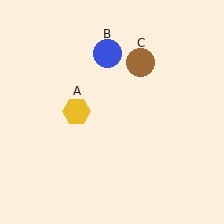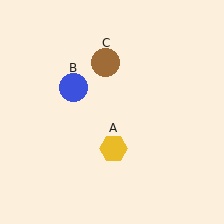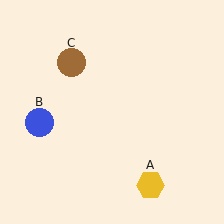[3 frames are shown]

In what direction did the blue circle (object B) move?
The blue circle (object B) moved down and to the left.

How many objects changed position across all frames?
3 objects changed position: yellow hexagon (object A), blue circle (object B), brown circle (object C).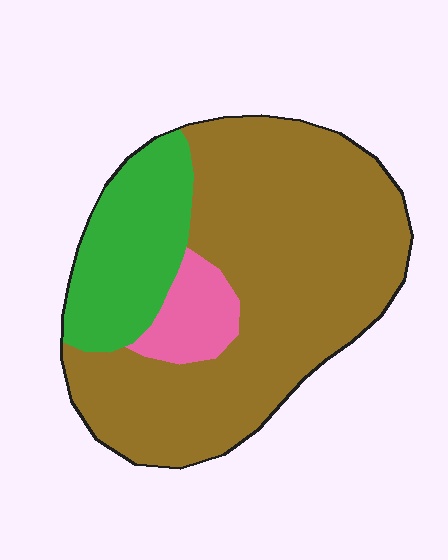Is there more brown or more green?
Brown.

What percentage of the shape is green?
Green covers around 20% of the shape.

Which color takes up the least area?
Pink, at roughly 10%.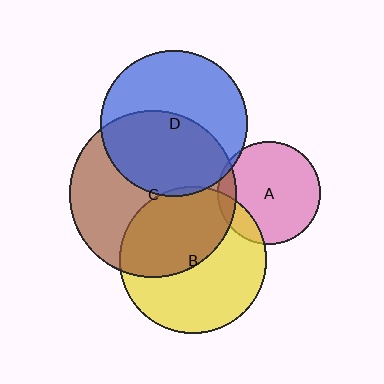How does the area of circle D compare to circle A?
Approximately 2.0 times.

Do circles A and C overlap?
Yes.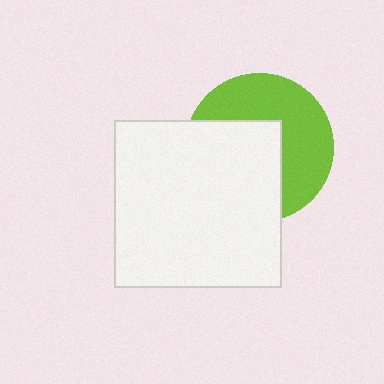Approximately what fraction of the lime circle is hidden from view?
Roughly 50% of the lime circle is hidden behind the white square.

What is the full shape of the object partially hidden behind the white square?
The partially hidden object is a lime circle.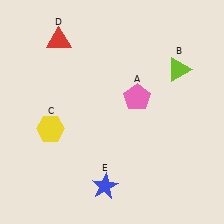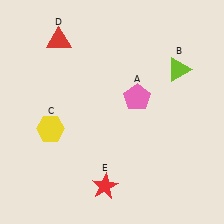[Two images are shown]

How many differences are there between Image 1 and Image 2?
There is 1 difference between the two images.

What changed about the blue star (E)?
In Image 1, E is blue. In Image 2, it changed to red.